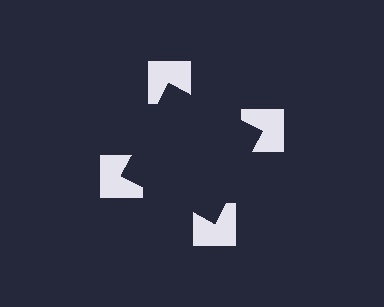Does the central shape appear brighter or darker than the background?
It typically appears slightly darker than the background, even though no actual brightness change is drawn.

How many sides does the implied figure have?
4 sides.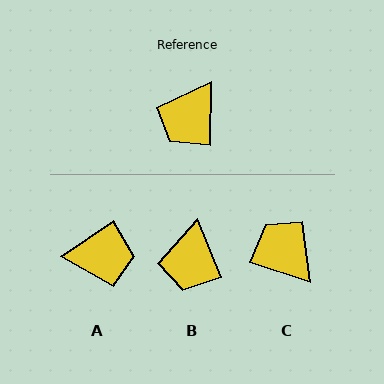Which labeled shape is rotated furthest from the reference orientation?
A, about 125 degrees away.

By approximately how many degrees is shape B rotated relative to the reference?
Approximately 23 degrees counter-clockwise.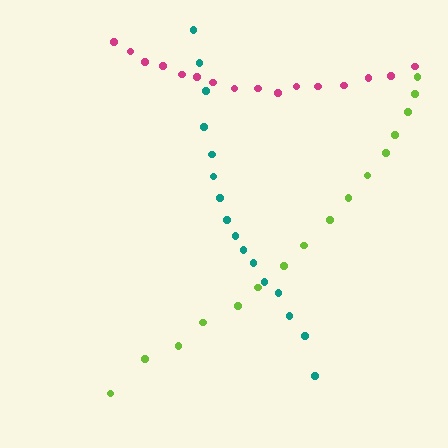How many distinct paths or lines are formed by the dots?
There are 3 distinct paths.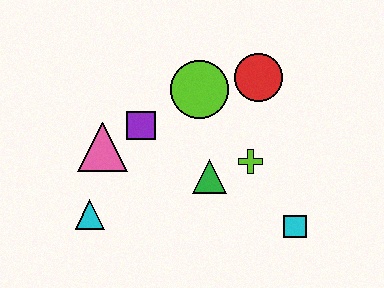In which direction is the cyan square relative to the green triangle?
The cyan square is to the right of the green triangle.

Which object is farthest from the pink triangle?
The cyan square is farthest from the pink triangle.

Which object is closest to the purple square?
The pink triangle is closest to the purple square.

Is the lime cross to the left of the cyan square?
Yes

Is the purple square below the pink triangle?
No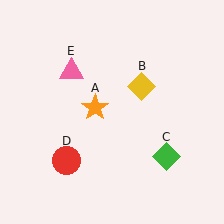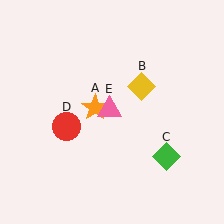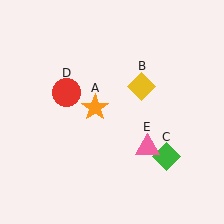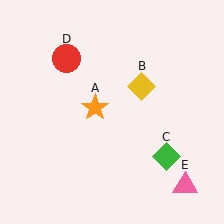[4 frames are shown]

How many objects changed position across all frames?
2 objects changed position: red circle (object D), pink triangle (object E).